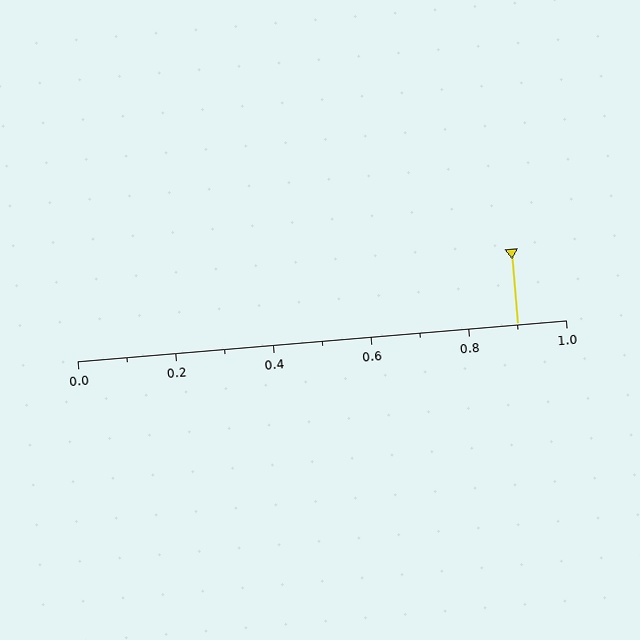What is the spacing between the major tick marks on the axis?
The major ticks are spaced 0.2 apart.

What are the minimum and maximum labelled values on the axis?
The axis runs from 0.0 to 1.0.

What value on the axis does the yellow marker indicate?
The marker indicates approximately 0.9.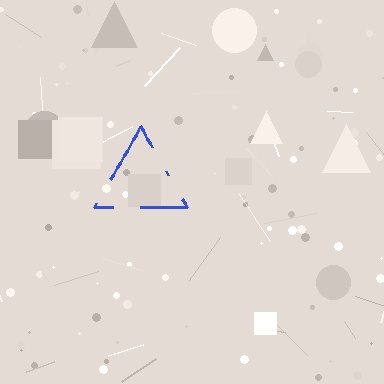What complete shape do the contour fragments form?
The contour fragments form a triangle.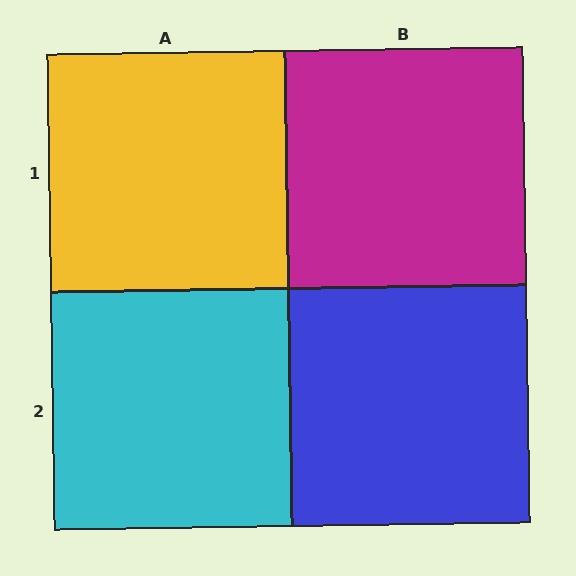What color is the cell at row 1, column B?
Magenta.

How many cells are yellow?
1 cell is yellow.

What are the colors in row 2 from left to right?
Cyan, blue.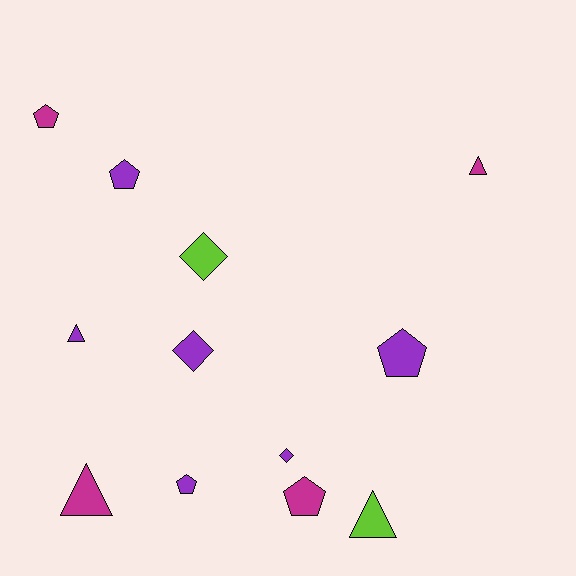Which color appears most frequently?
Purple, with 6 objects.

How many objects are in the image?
There are 12 objects.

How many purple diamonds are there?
There are 2 purple diamonds.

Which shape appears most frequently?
Pentagon, with 5 objects.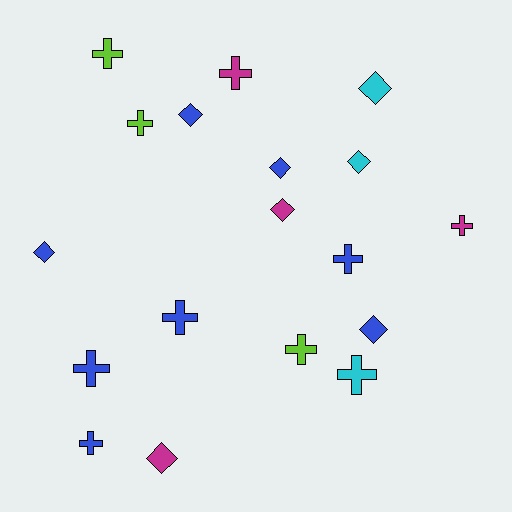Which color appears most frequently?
Blue, with 8 objects.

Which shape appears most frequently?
Cross, with 10 objects.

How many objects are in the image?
There are 18 objects.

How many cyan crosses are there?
There is 1 cyan cross.